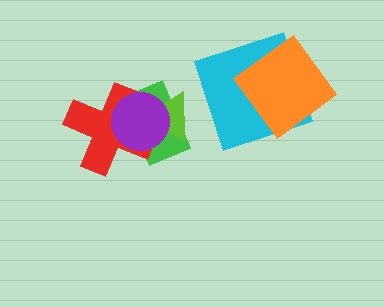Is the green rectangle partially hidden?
Yes, it is partially covered by another shape.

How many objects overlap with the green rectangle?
3 objects overlap with the green rectangle.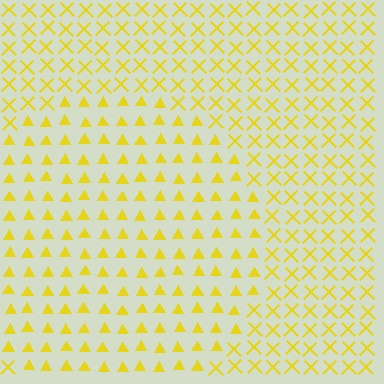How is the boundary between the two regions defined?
The boundary is defined by a change in element shape: triangles inside vs. X marks outside. All elements share the same color and spacing.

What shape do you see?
I see a circle.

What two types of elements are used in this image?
The image uses triangles inside the circle region and X marks outside it.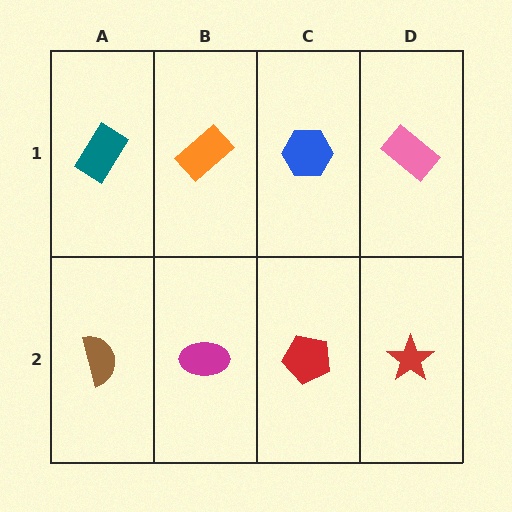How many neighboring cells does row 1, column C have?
3.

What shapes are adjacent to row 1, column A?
A brown semicircle (row 2, column A), an orange rectangle (row 1, column B).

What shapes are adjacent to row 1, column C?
A red pentagon (row 2, column C), an orange rectangle (row 1, column B), a pink rectangle (row 1, column D).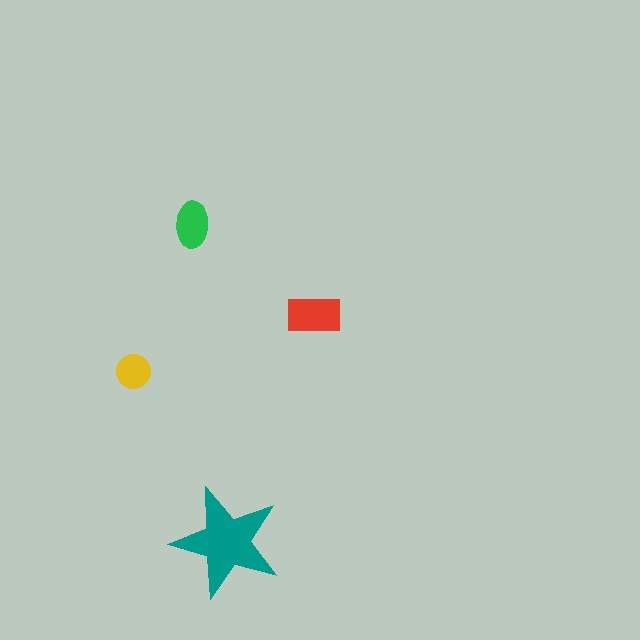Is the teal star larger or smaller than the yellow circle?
Larger.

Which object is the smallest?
The yellow circle.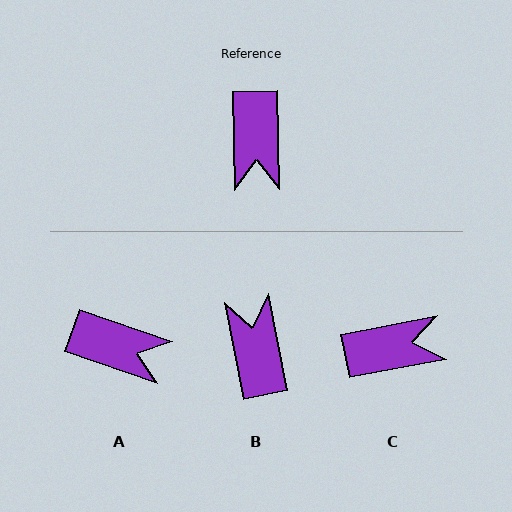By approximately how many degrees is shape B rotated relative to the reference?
Approximately 170 degrees clockwise.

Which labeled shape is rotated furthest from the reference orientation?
B, about 170 degrees away.